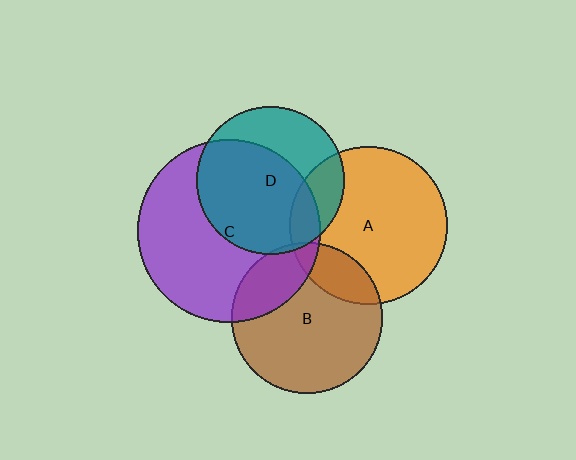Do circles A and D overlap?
Yes.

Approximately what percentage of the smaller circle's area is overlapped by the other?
Approximately 20%.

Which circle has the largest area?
Circle C (purple).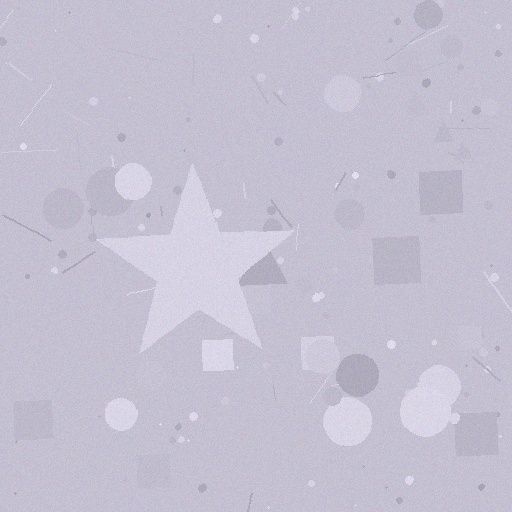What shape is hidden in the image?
A star is hidden in the image.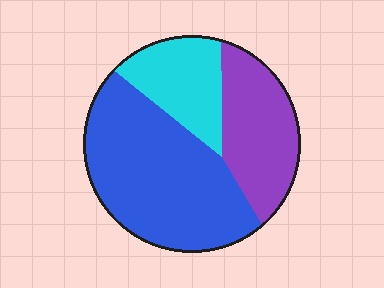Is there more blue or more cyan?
Blue.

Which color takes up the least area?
Cyan, at roughly 20%.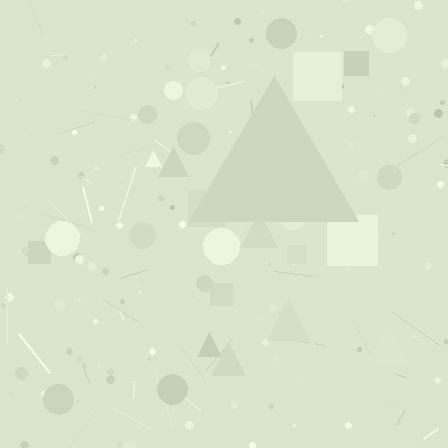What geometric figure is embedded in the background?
A triangle is embedded in the background.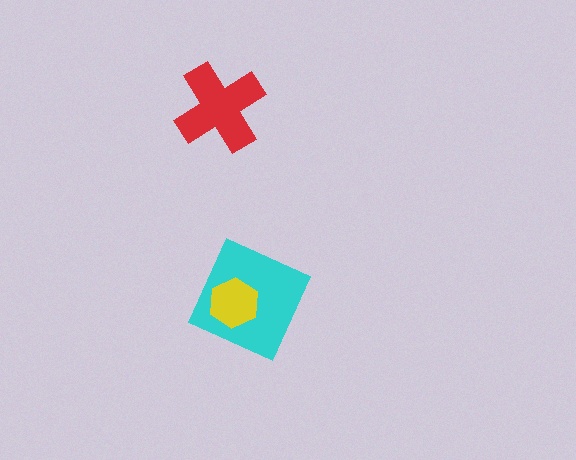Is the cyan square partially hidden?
Yes, it is partially covered by another shape.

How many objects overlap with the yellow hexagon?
1 object overlaps with the yellow hexagon.